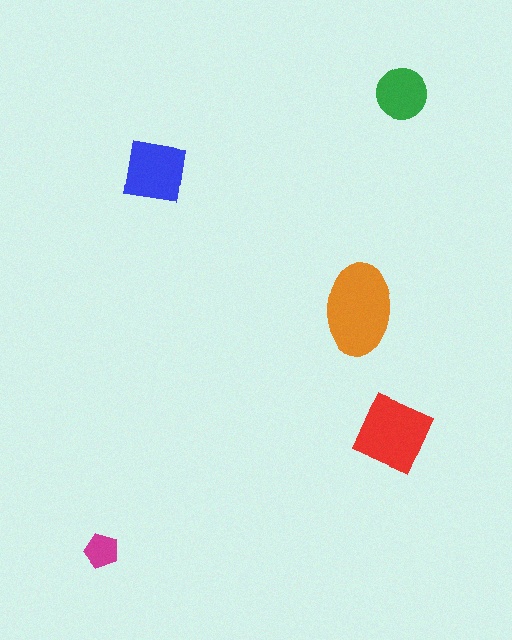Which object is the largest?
The orange ellipse.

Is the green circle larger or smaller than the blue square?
Smaller.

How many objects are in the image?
There are 5 objects in the image.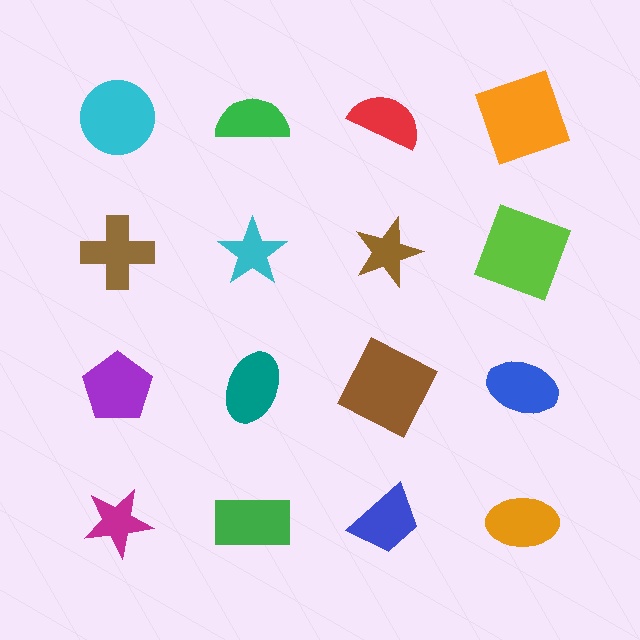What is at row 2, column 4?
A lime square.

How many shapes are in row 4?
4 shapes.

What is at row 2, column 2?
A cyan star.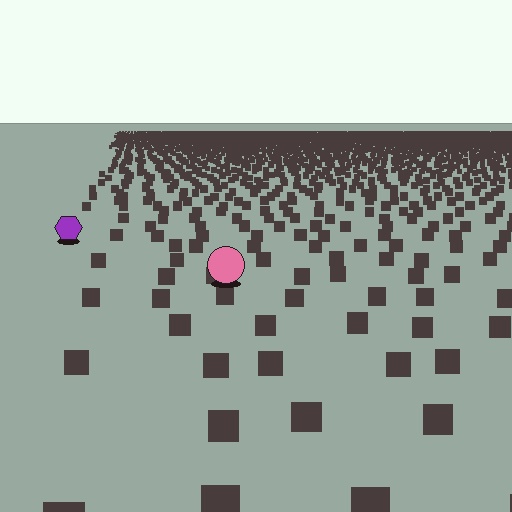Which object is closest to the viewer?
The pink circle is closest. The texture marks near it are larger and more spread out.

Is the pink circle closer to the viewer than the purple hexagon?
Yes. The pink circle is closer — you can tell from the texture gradient: the ground texture is coarser near it.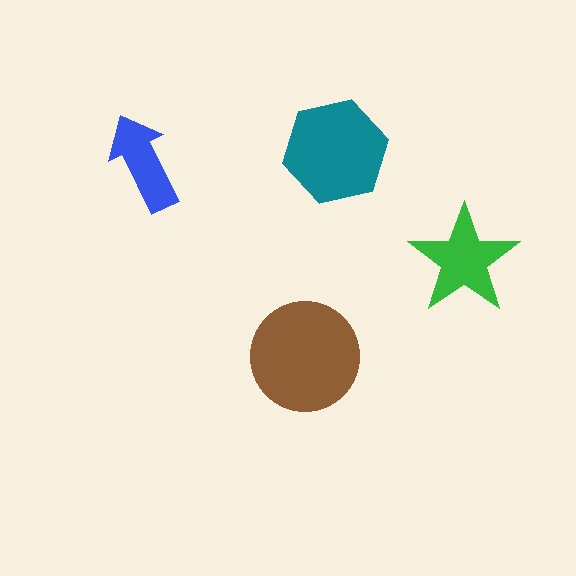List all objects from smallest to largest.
The blue arrow, the green star, the teal hexagon, the brown circle.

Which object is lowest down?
The brown circle is bottommost.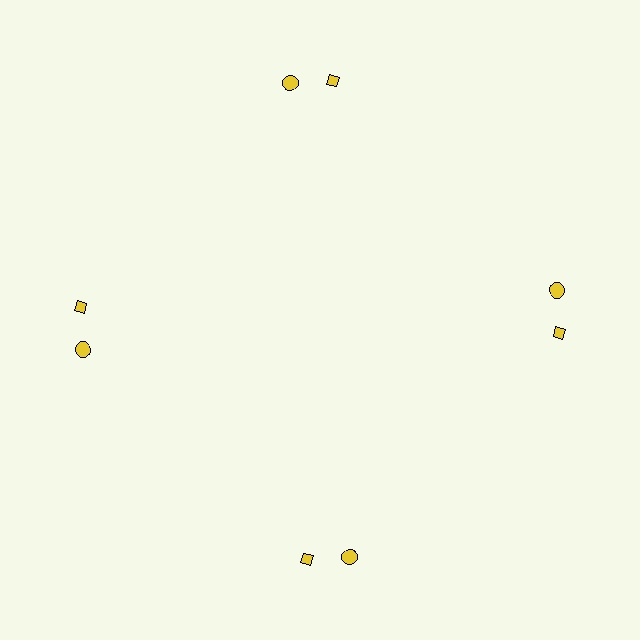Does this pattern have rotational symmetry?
Yes, this pattern has 4-fold rotational symmetry. It looks the same after rotating 90 degrees around the center.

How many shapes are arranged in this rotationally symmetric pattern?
There are 8 shapes, arranged in 4 groups of 2.